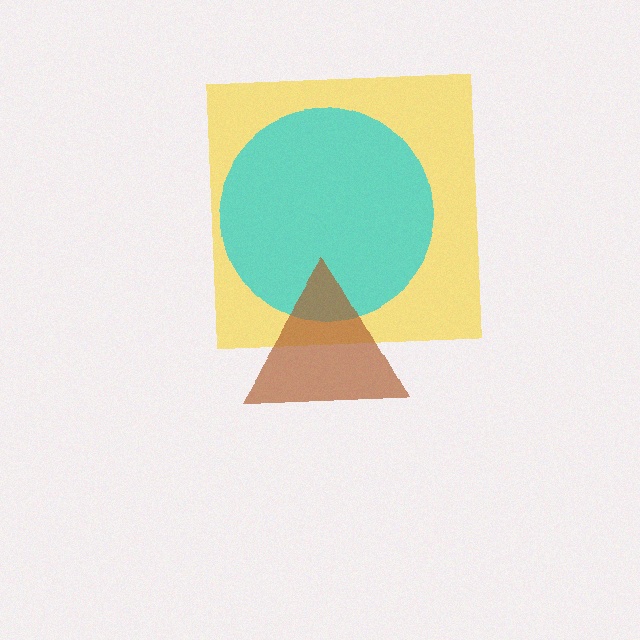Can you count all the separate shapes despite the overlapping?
Yes, there are 3 separate shapes.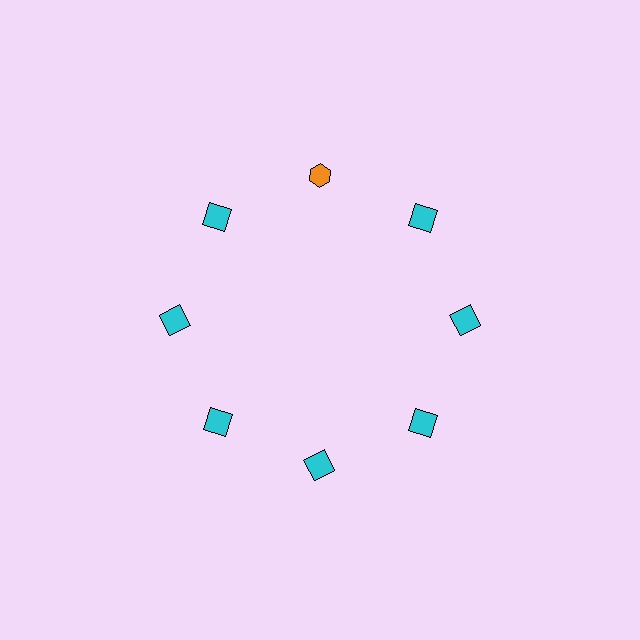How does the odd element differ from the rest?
It differs in both color (orange instead of cyan) and shape (hexagon instead of square).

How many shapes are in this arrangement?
There are 8 shapes arranged in a ring pattern.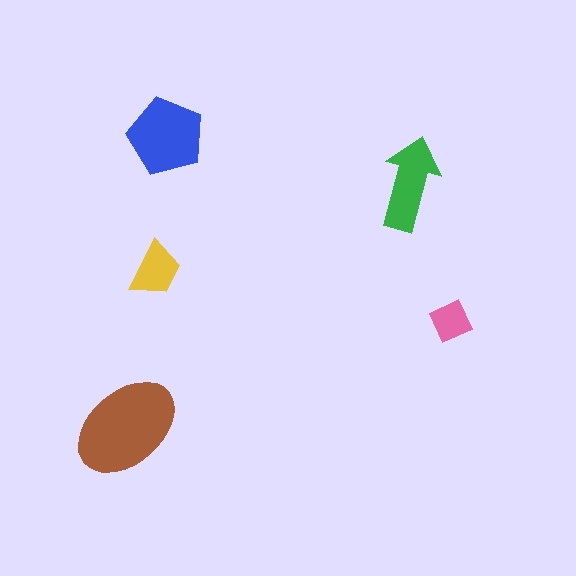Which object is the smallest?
The pink diamond.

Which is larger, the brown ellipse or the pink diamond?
The brown ellipse.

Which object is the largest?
The brown ellipse.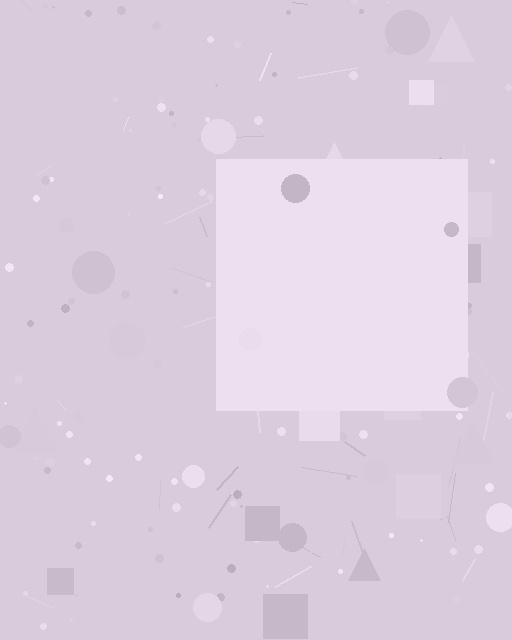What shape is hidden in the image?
A square is hidden in the image.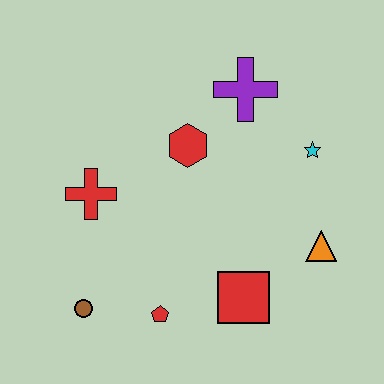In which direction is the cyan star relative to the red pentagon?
The cyan star is above the red pentagon.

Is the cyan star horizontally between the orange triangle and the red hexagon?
Yes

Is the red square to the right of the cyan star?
No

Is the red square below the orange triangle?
Yes